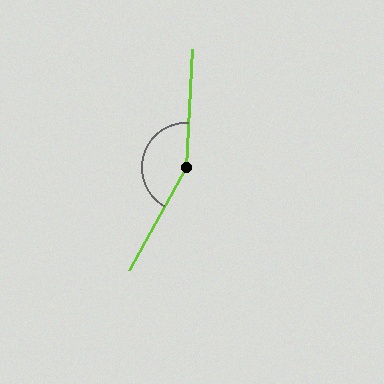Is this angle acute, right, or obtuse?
It is obtuse.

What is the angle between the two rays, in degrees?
Approximately 154 degrees.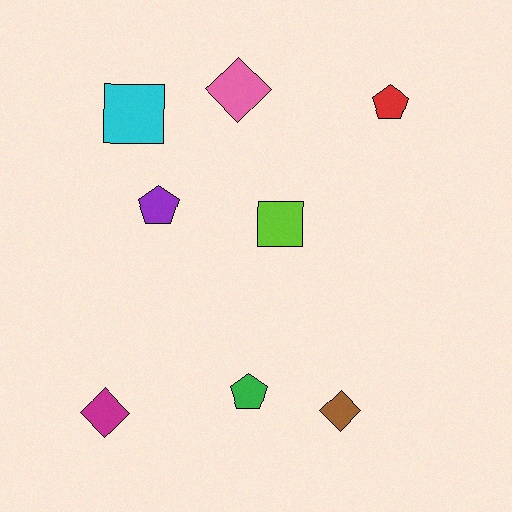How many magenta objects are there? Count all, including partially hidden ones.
There is 1 magenta object.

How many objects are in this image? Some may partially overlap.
There are 8 objects.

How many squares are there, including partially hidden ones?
There are 2 squares.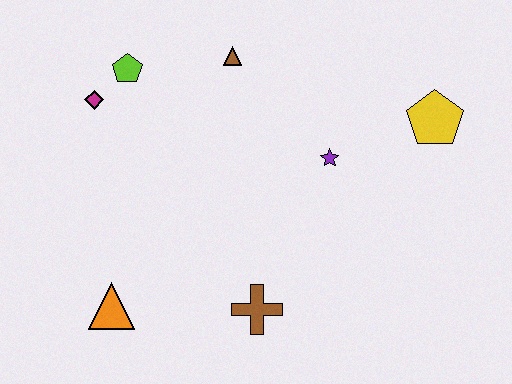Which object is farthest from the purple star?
The orange triangle is farthest from the purple star.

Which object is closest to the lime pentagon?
The magenta diamond is closest to the lime pentagon.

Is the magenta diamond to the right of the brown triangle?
No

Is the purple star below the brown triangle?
Yes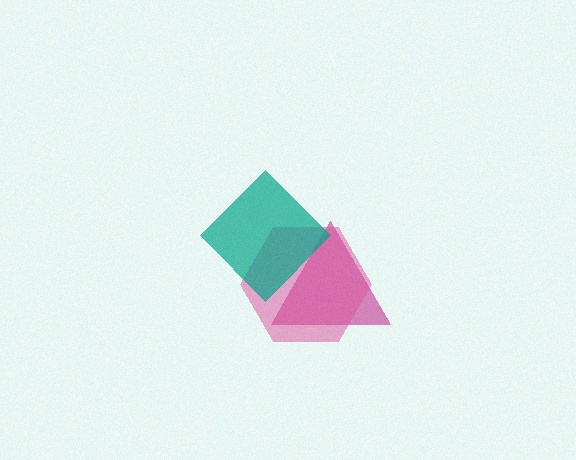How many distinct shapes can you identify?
There are 3 distinct shapes: a magenta triangle, a pink hexagon, a teal diamond.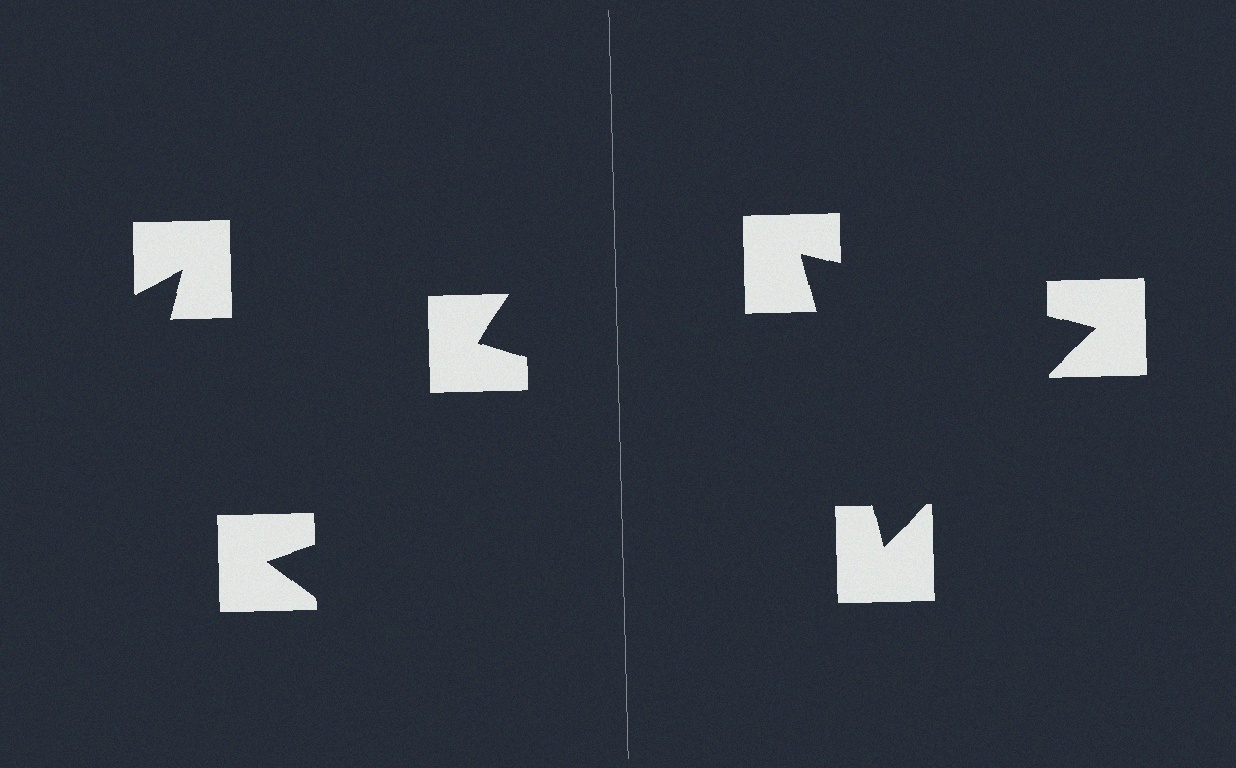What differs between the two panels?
The notched squares are positioned identically on both sides; only the wedge orientations differ. On the right they align to a triangle; on the left they are misaligned.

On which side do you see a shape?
An illusory triangle appears on the right side. On the left side the wedge cuts are rotated, so no coherent shape forms.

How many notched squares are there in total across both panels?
6 — 3 on each side.